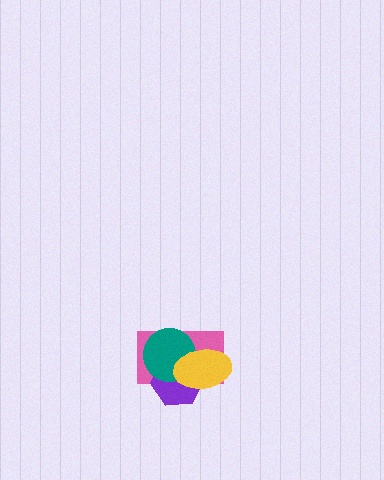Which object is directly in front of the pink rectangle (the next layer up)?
The purple hexagon is directly in front of the pink rectangle.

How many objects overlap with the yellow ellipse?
3 objects overlap with the yellow ellipse.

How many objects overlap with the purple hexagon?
3 objects overlap with the purple hexagon.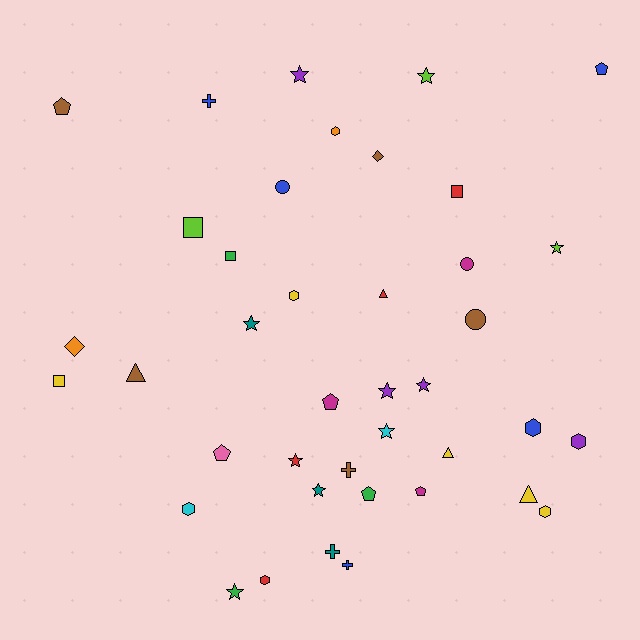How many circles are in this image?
There are 3 circles.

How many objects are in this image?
There are 40 objects.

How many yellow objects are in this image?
There are 5 yellow objects.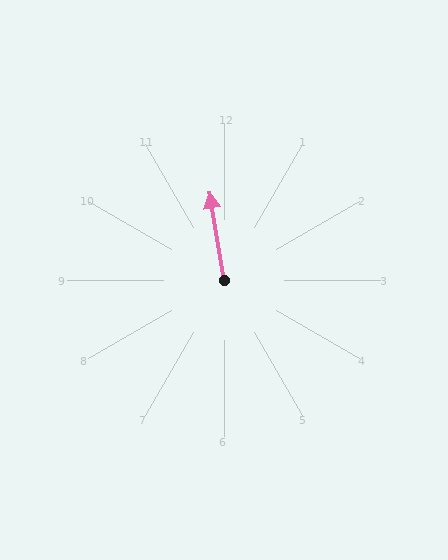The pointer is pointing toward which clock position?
Roughly 12 o'clock.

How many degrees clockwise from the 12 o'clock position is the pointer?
Approximately 351 degrees.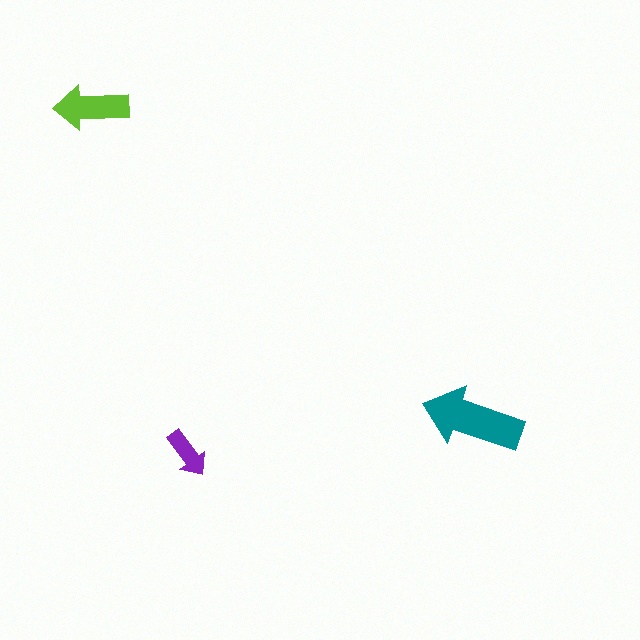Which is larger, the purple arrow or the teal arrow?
The teal one.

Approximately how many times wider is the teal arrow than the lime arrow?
About 1.5 times wider.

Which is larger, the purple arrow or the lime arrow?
The lime one.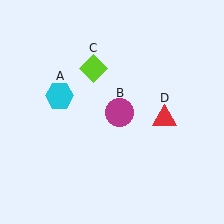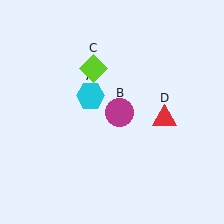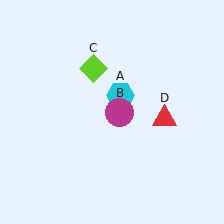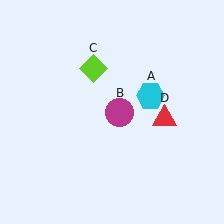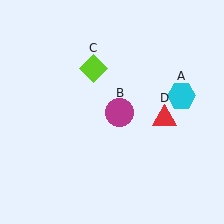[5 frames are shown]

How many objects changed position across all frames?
1 object changed position: cyan hexagon (object A).